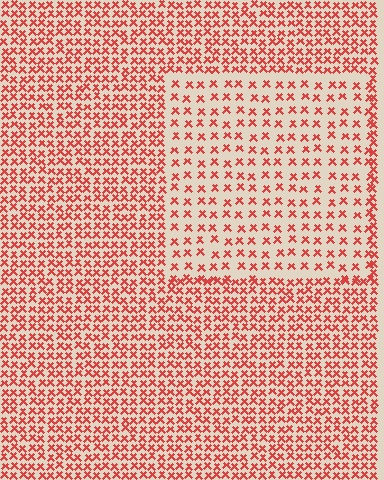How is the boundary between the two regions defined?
The boundary is defined by a change in element density (approximately 2.0x ratio). All elements are the same color, size, and shape.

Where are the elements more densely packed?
The elements are more densely packed outside the rectangle boundary.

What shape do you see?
I see a rectangle.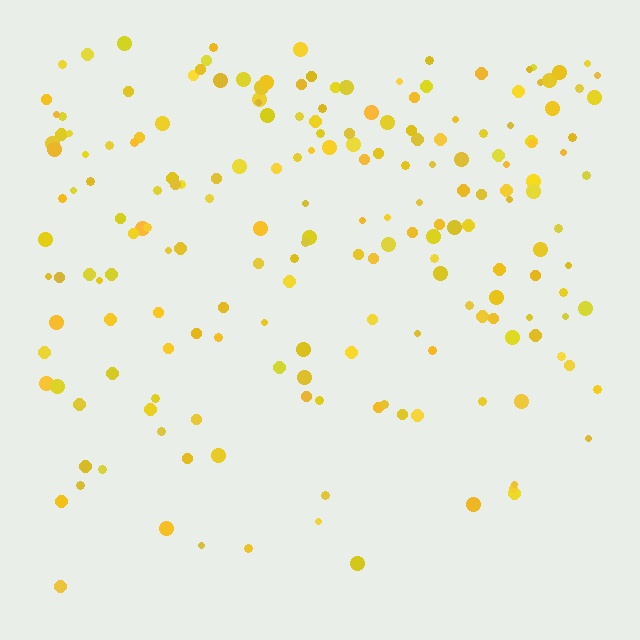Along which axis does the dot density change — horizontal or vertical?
Vertical.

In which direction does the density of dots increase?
From bottom to top, with the top side densest.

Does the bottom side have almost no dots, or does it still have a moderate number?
Still a moderate number, just noticeably fewer than the top.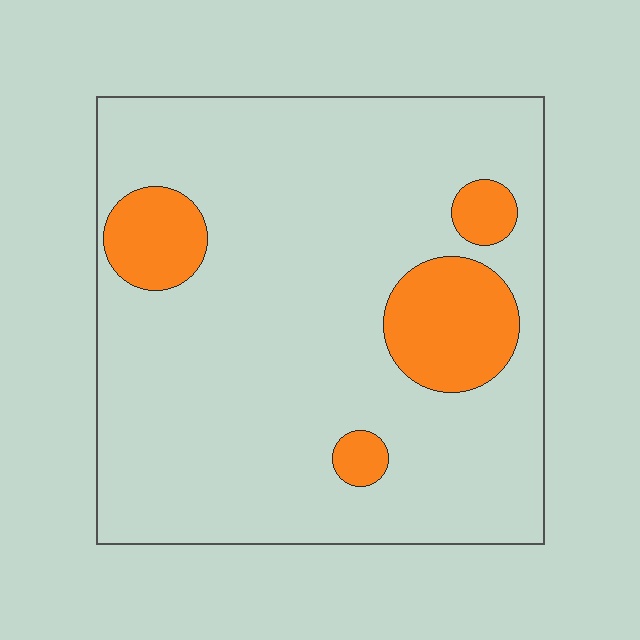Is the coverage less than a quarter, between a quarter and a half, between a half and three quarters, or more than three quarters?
Less than a quarter.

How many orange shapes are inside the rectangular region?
4.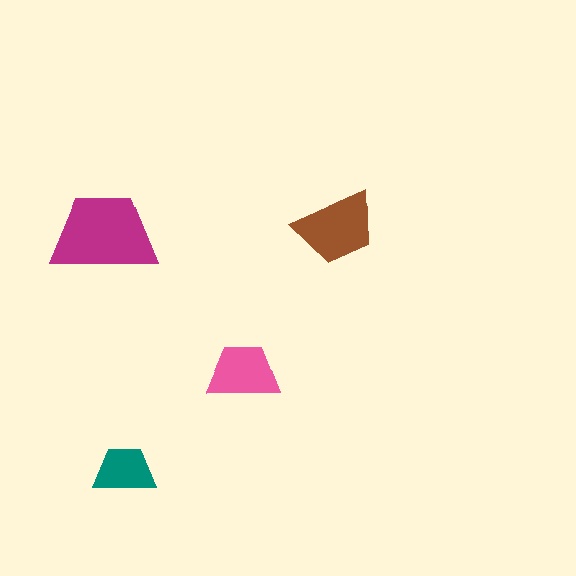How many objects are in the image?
There are 4 objects in the image.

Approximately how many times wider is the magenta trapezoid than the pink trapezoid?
About 1.5 times wider.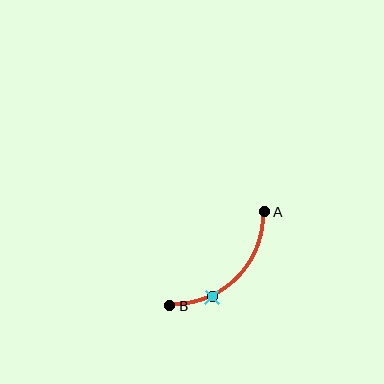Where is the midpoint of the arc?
The arc midpoint is the point on the curve farthest from the straight line joining A and B. It sits below and to the right of that line.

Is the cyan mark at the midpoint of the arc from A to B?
No. The cyan mark lies on the arc but is closer to endpoint B. The arc midpoint would be at the point on the curve equidistant along the arc from both A and B.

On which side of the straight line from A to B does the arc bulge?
The arc bulges below and to the right of the straight line connecting A and B.